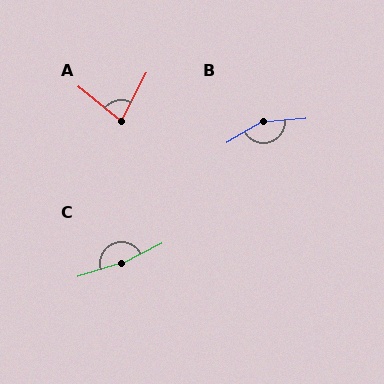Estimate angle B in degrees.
Approximately 155 degrees.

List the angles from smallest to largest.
A (78°), B (155°), C (170°).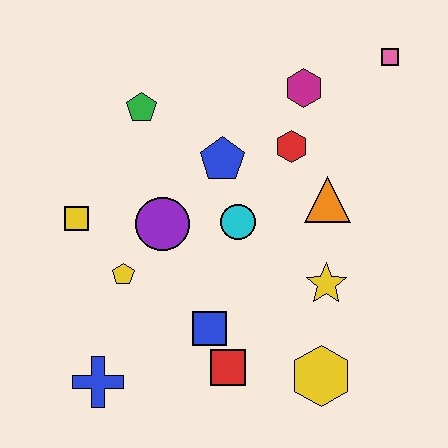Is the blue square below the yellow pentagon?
Yes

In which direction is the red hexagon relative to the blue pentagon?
The red hexagon is to the right of the blue pentagon.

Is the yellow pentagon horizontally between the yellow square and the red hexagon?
Yes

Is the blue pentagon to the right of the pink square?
No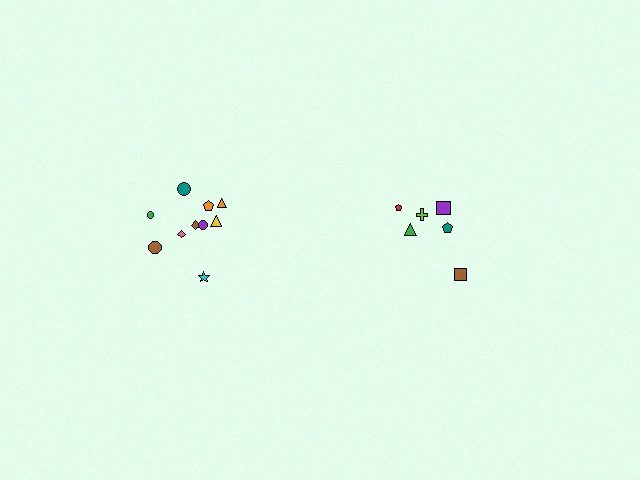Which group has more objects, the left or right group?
The left group.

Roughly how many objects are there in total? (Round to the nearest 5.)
Roughly 15 objects in total.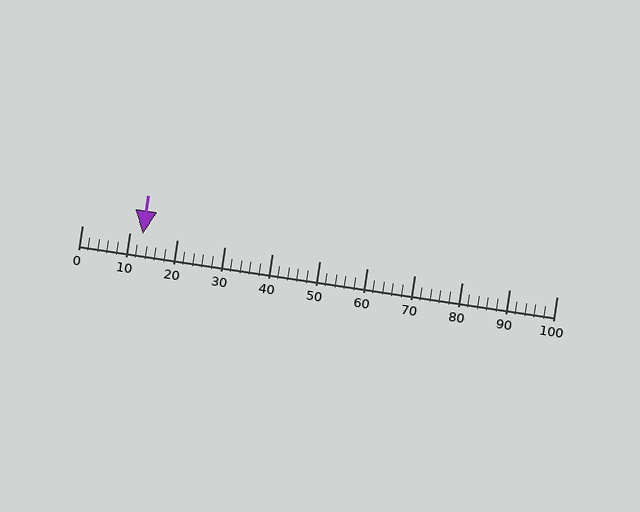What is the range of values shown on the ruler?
The ruler shows values from 0 to 100.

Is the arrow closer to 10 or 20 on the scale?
The arrow is closer to 10.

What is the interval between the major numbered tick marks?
The major tick marks are spaced 10 units apart.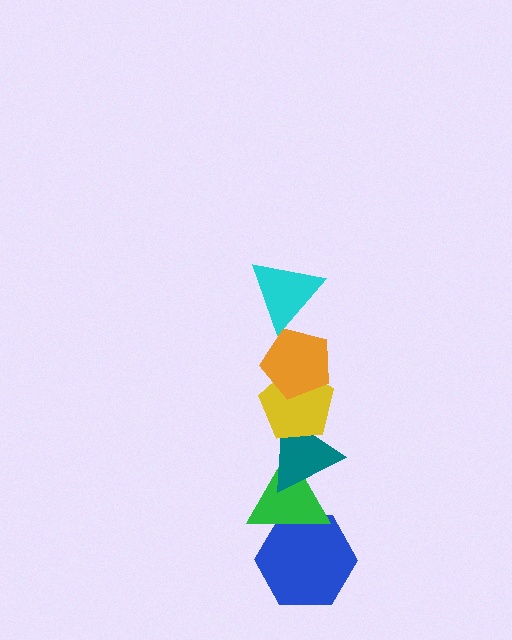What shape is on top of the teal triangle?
The yellow pentagon is on top of the teal triangle.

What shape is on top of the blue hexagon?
The green triangle is on top of the blue hexagon.